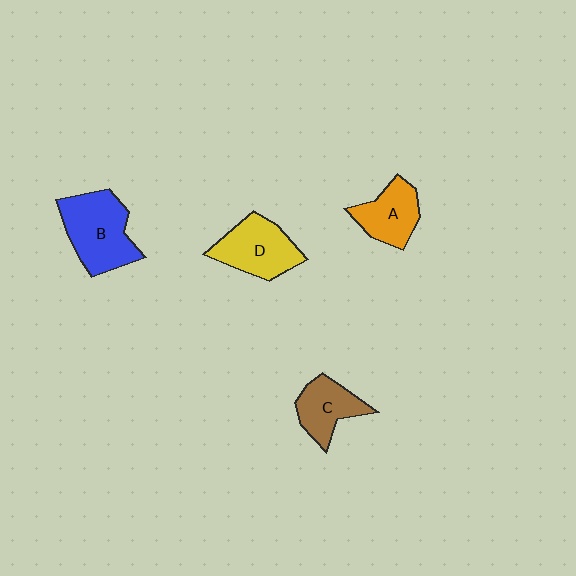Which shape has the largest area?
Shape B (blue).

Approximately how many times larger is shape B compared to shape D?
Approximately 1.2 times.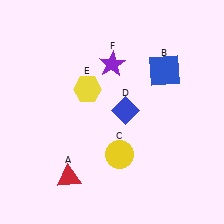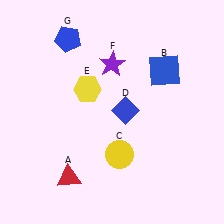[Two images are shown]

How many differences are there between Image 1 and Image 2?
There is 1 difference between the two images.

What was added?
A blue pentagon (G) was added in Image 2.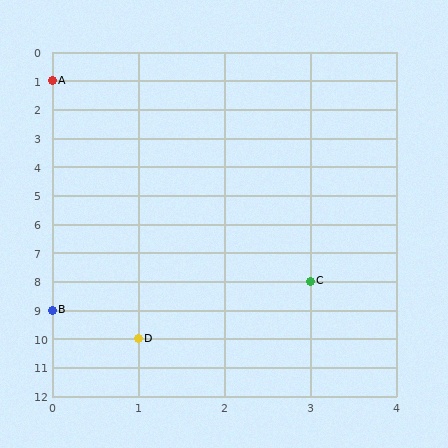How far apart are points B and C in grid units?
Points B and C are 3 columns and 1 row apart (about 3.2 grid units diagonally).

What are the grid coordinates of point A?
Point A is at grid coordinates (0, 1).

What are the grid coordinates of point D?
Point D is at grid coordinates (1, 10).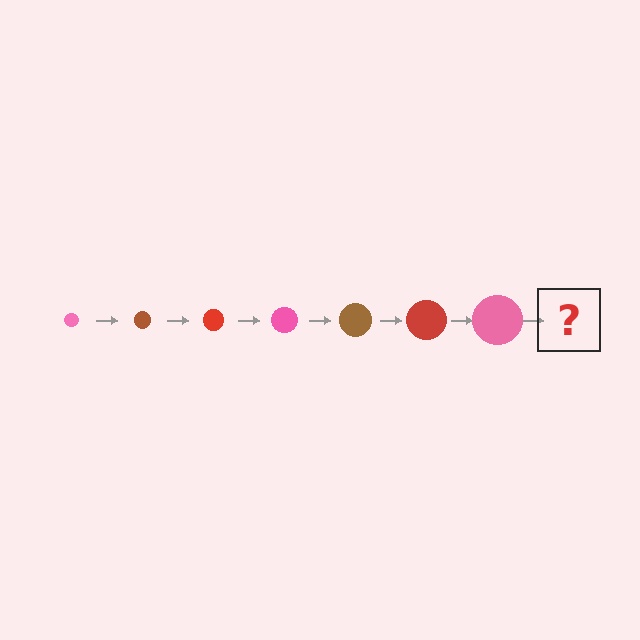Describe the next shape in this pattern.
It should be a brown circle, larger than the previous one.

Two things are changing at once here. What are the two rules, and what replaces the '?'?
The two rules are that the circle grows larger each step and the color cycles through pink, brown, and red. The '?' should be a brown circle, larger than the previous one.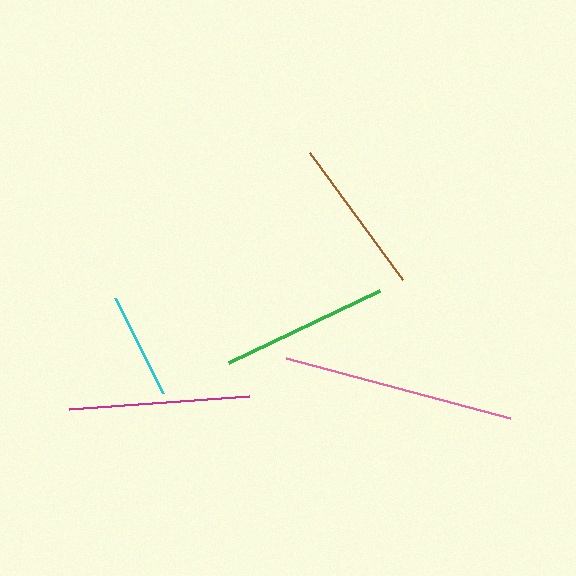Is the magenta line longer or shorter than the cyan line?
The magenta line is longer than the cyan line.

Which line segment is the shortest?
The cyan line is the shortest at approximately 107 pixels.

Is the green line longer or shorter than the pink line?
The pink line is longer than the green line.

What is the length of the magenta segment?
The magenta segment is approximately 181 pixels long.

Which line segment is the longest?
The pink line is the longest at approximately 232 pixels.